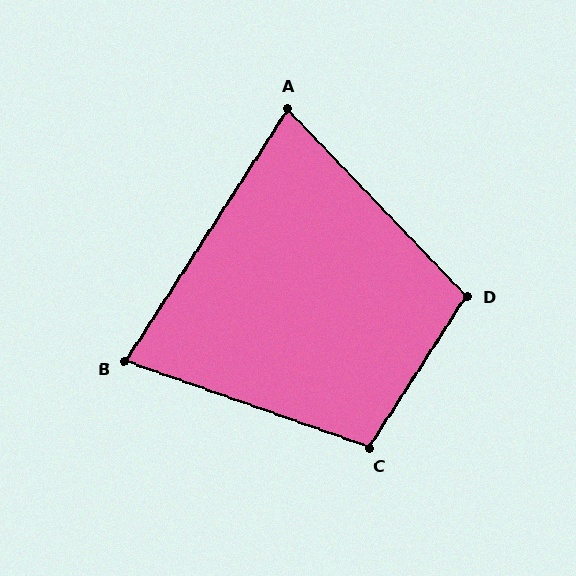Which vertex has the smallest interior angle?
A, at approximately 77 degrees.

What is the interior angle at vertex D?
Approximately 103 degrees (obtuse).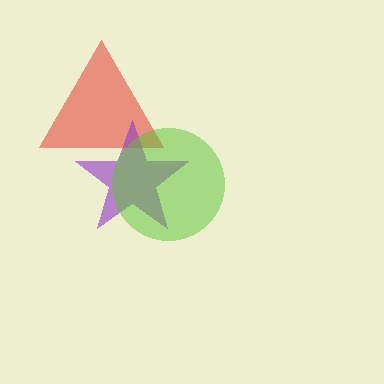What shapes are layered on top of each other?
The layered shapes are: a red triangle, a purple star, a lime circle.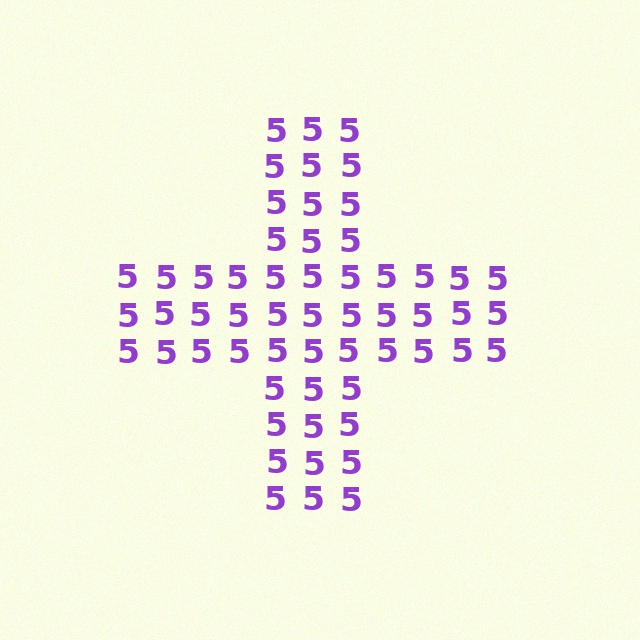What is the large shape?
The large shape is a cross.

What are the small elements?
The small elements are digit 5's.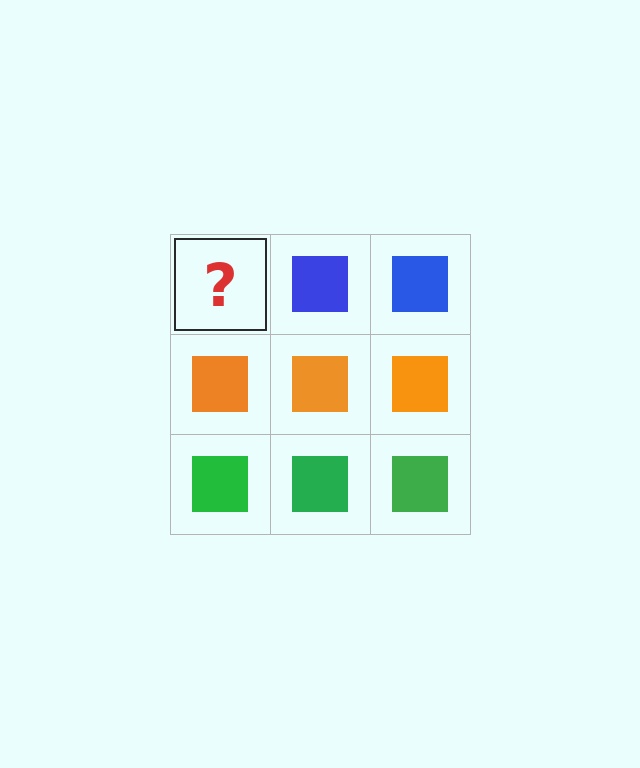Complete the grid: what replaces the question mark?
The question mark should be replaced with a blue square.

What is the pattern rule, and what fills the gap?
The rule is that each row has a consistent color. The gap should be filled with a blue square.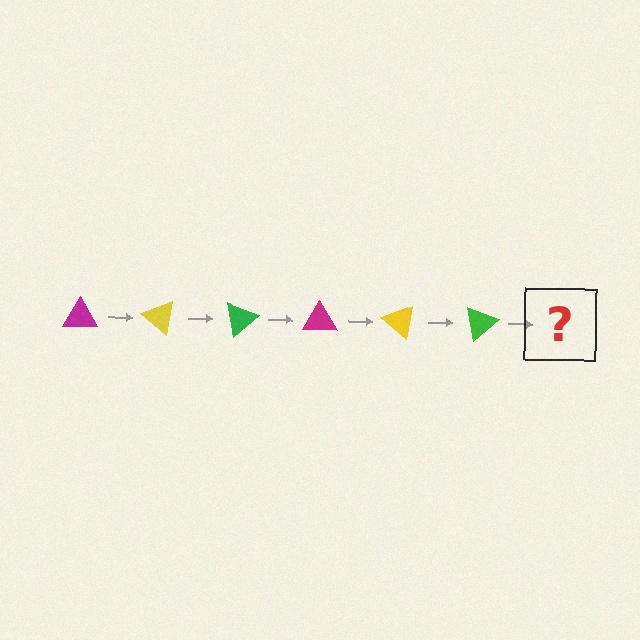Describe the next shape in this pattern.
It should be a magenta triangle, rotated 240 degrees from the start.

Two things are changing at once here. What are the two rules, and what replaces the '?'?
The two rules are that it rotates 40 degrees each step and the color cycles through magenta, yellow, and green. The '?' should be a magenta triangle, rotated 240 degrees from the start.